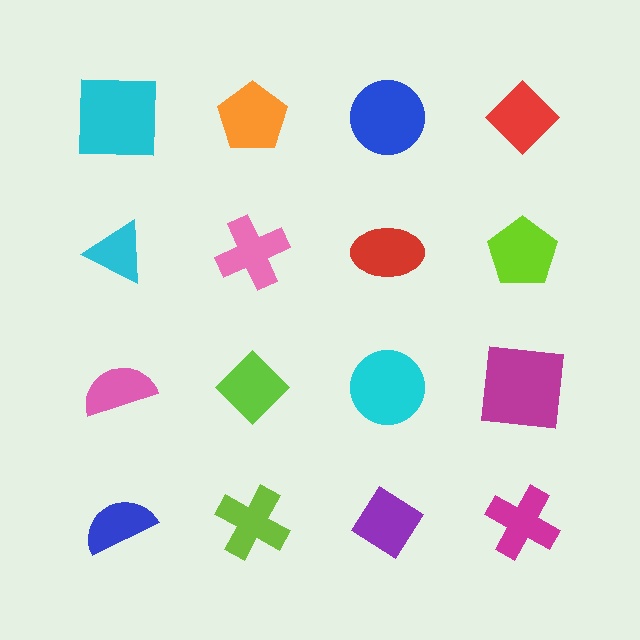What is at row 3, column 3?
A cyan circle.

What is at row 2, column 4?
A lime pentagon.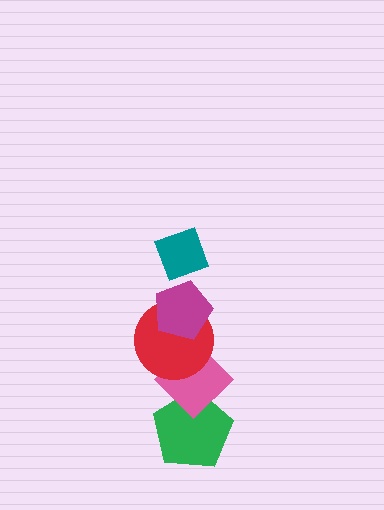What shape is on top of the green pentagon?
The pink diamond is on top of the green pentagon.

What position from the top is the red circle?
The red circle is 3rd from the top.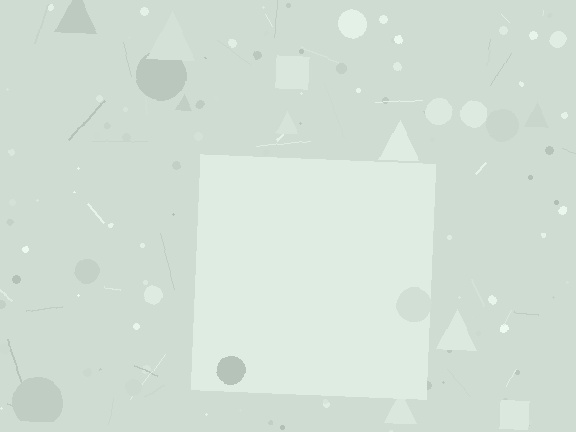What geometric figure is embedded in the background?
A square is embedded in the background.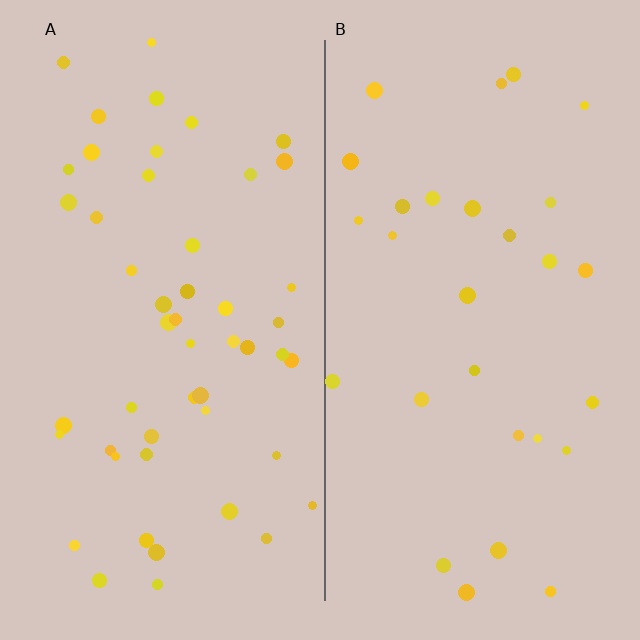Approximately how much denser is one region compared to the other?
Approximately 1.7× — region A over region B.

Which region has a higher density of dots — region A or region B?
A (the left).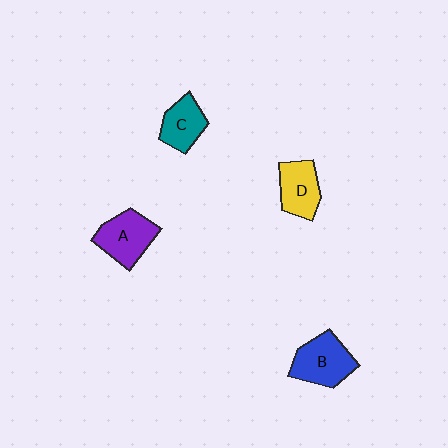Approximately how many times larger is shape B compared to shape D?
Approximately 1.2 times.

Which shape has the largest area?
Shape B (blue).